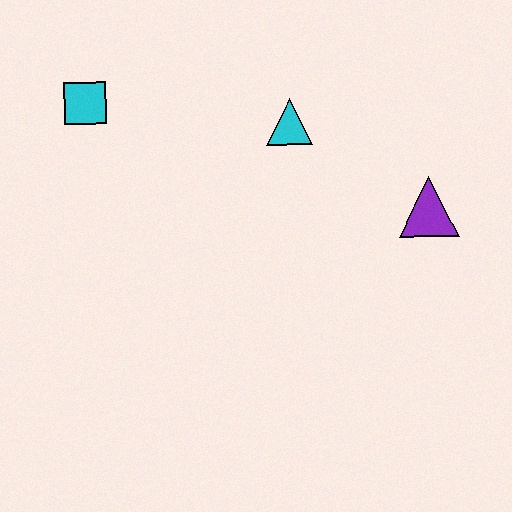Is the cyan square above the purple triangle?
Yes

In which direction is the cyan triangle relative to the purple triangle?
The cyan triangle is to the left of the purple triangle.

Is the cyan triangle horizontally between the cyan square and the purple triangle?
Yes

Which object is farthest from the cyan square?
The purple triangle is farthest from the cyan square.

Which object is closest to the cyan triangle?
The purple triangle is closest to the cyan triangle.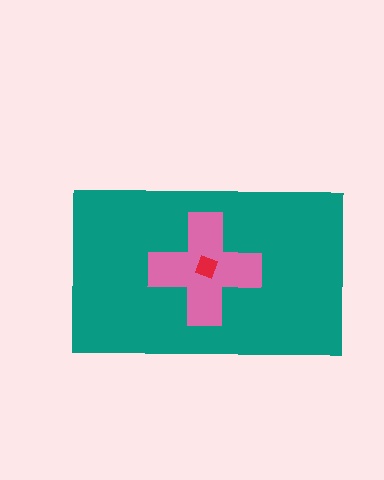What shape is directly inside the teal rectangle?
The pink cross.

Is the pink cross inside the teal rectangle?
Yes.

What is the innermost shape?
The red diamond.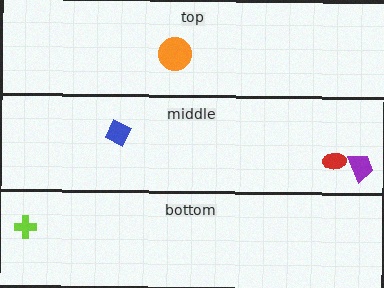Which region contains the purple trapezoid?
The middle region.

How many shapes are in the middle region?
3.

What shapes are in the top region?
The orange circle.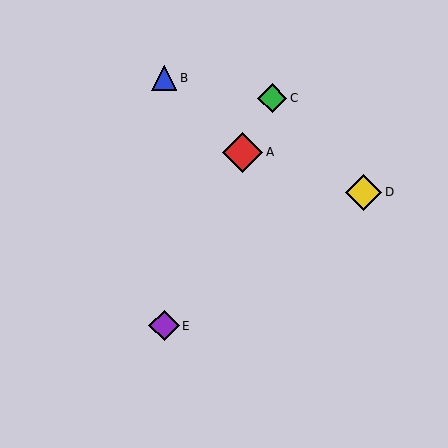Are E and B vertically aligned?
Yes, both are at x≈164.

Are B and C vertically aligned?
No, B is at x≈164 and C is at x≈272.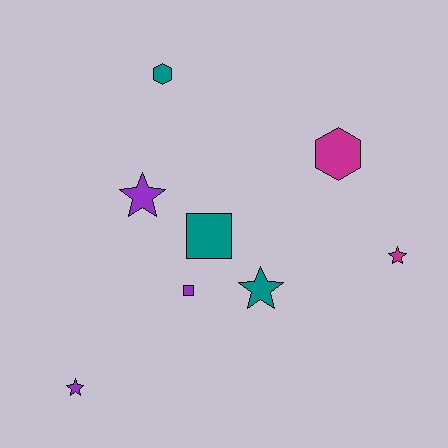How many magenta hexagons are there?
There is 1 magenta hexagon.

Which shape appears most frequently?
Star, with 4 objects.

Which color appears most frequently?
Teal, with 3 objects.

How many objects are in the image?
There are 8 objects.